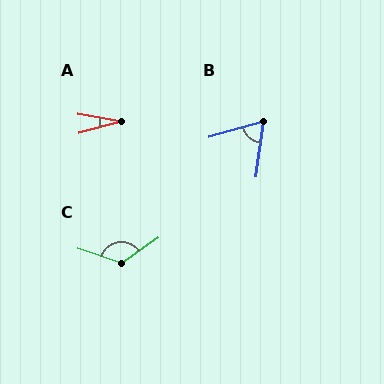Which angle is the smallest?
A, at approximately 26 degrees.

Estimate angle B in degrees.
Approximately 66 degrees.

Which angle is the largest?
C, at approximately 126 degrees.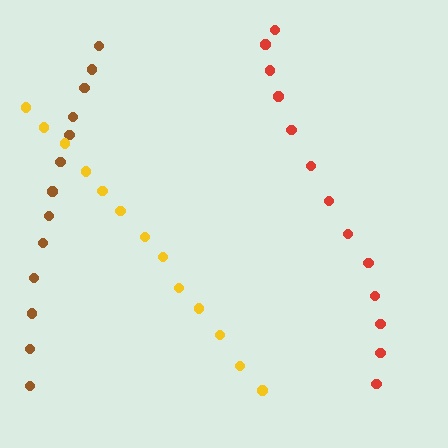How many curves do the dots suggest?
There are 3 distinct paths.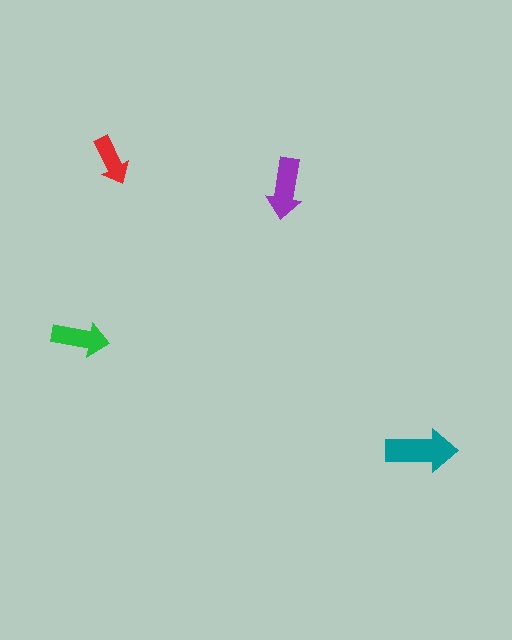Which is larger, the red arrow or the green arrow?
The green one.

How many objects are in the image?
There are 4 objects in the image.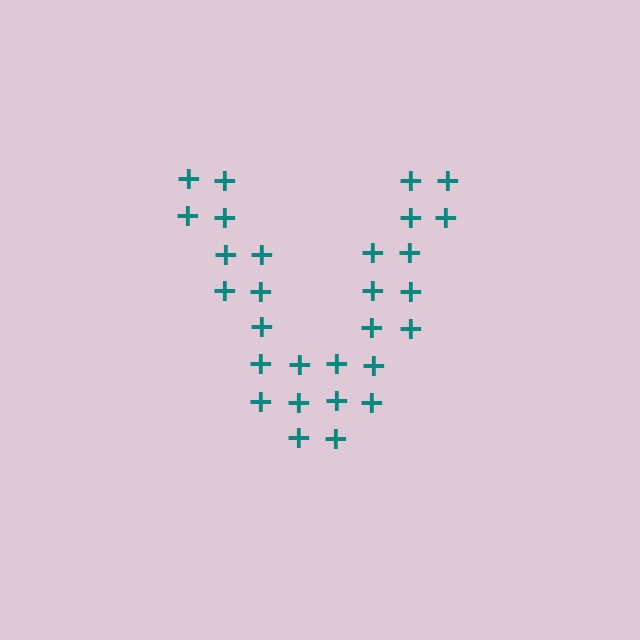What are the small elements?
The small elements are plus signs.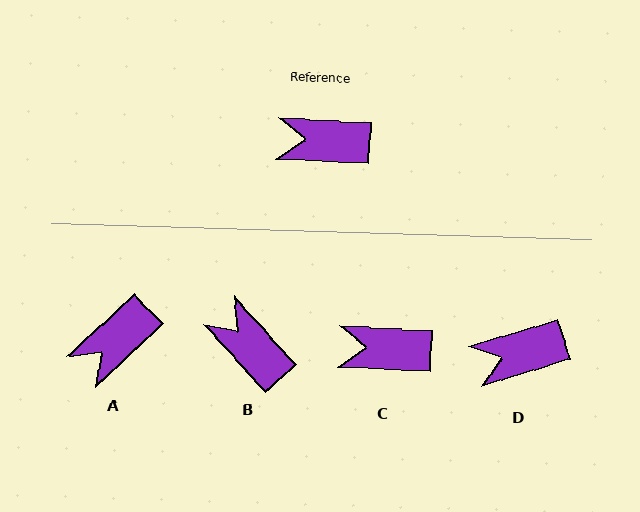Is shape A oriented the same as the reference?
No, it is off by about 46 degrees.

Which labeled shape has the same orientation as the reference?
C.